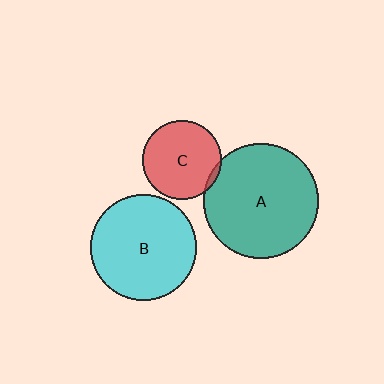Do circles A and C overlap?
Yes.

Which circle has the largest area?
Circle A (teal).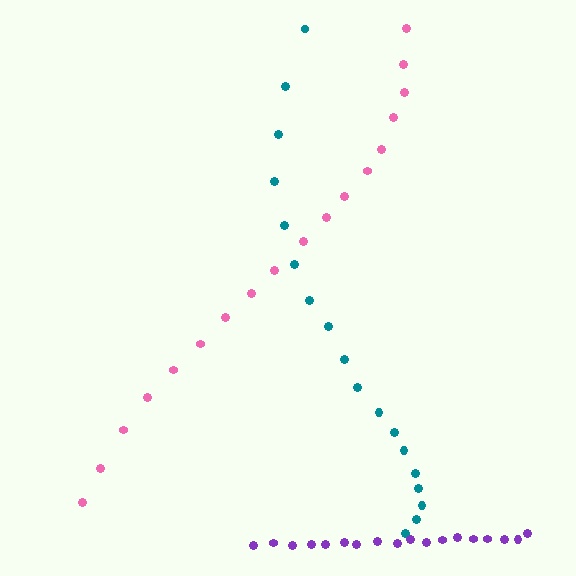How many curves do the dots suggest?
There are 3 distinct paths.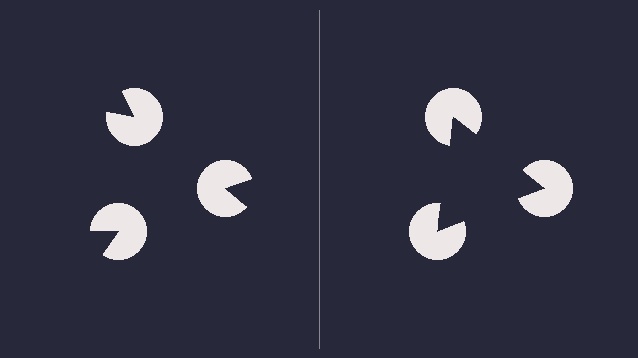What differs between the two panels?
The pac-man discs are positioned identically on both sides; only the wedge orientations differ. On the right they align to a triangle; on the left they are misaligned.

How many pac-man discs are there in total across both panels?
6 — 3 on each side.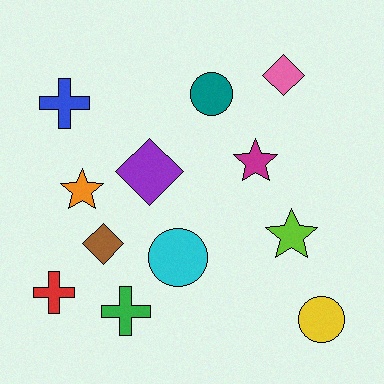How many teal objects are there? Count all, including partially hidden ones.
There is 1 teal object.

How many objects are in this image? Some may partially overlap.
There are 12 objects.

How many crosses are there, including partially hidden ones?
There are 3 crosses.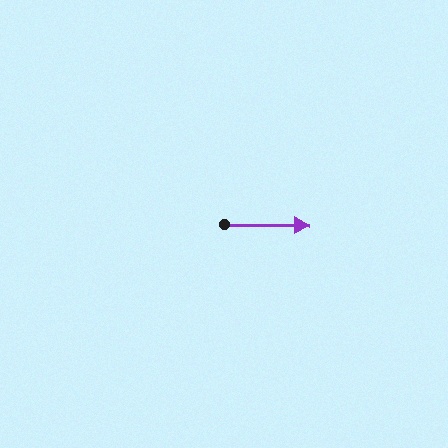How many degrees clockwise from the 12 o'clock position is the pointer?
Approximately 91 degrees.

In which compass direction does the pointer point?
East.